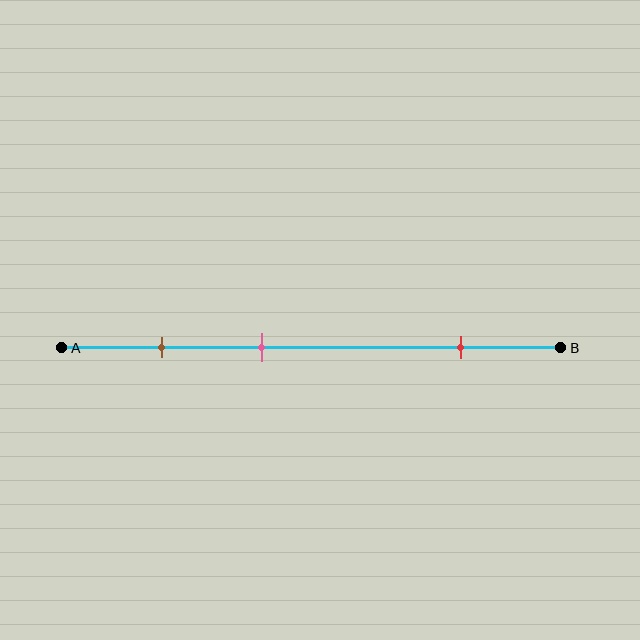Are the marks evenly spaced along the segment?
No, the marks are not evenly spaced.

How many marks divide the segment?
There are 3 marks dividing the segment.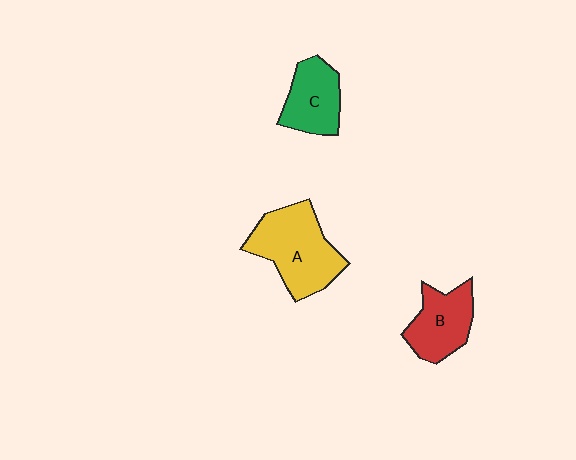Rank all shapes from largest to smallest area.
From largest to smallest: A (yellow), B (red), C (green).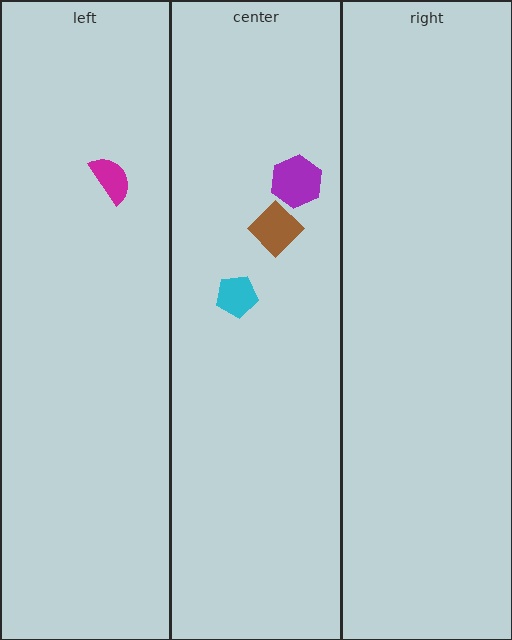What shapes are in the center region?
The cyan pentagon, the purple hexagon, the brown diamond.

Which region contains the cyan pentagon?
The center region.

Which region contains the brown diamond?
The center region.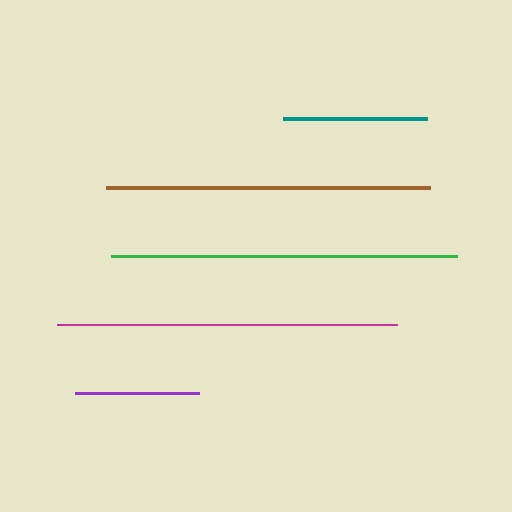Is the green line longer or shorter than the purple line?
The green line is longer than the purple line.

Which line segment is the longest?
The green line is the longest at approximately 346 pixels.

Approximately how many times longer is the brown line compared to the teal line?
The brown line is approximately 2.2 times the length of the teal line.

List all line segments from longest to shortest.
From longest to shortest: green, magenta, brown, teal, purple.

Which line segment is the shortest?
The purple line is the shortest at approximately 124 pixels.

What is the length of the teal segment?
The teal segment is approximately 144 pixels long.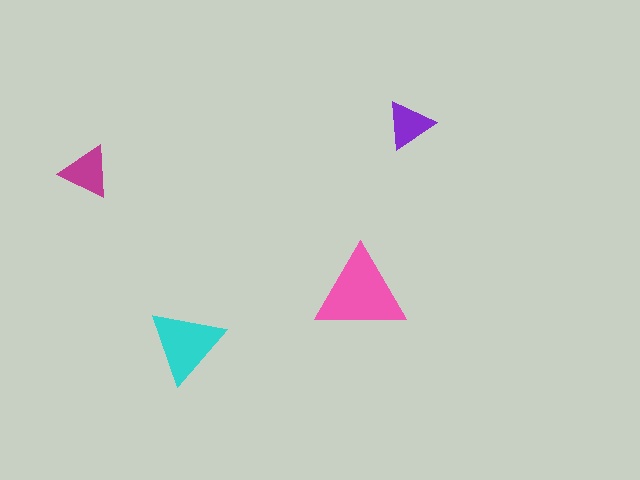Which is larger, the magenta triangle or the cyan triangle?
The cyan one.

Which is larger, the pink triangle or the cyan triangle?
The pink one.